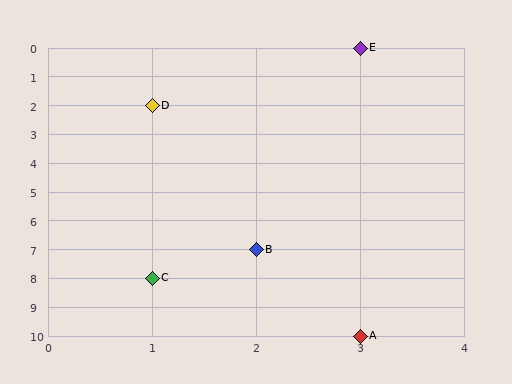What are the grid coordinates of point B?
Point B is at grid coordinates (2, 7).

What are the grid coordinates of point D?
Point D is at grid coordinates (1, 2).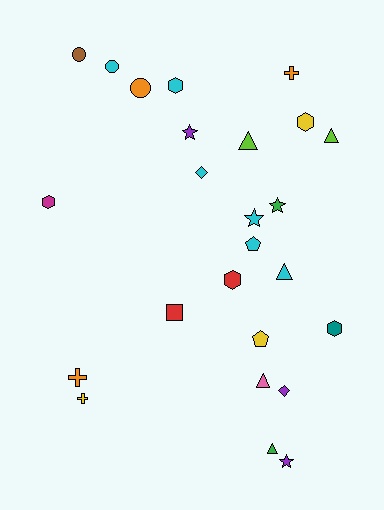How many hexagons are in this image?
There are 5 hexagons.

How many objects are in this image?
There are 25 objects.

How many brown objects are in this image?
There is 1 brown object.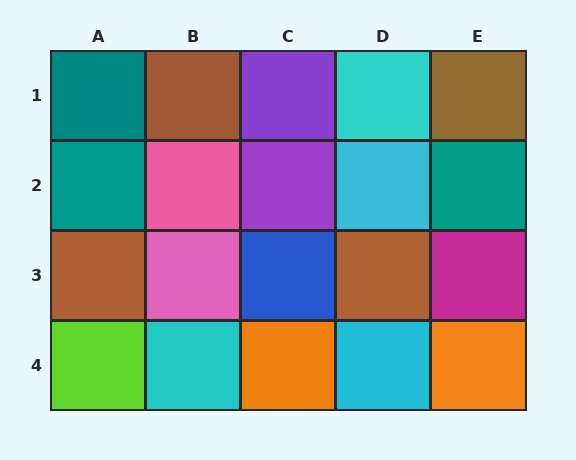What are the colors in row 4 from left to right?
Lime, cyan, orange, cyan, orange.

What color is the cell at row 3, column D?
Brown.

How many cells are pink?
2 cells are pink.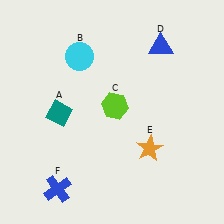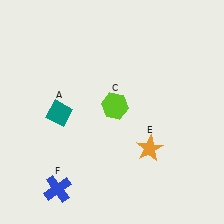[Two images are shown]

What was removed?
The cyan circle (B), the blue triangle (D) were removed in Image 2.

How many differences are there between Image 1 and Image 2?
There are 2 differences between the two images.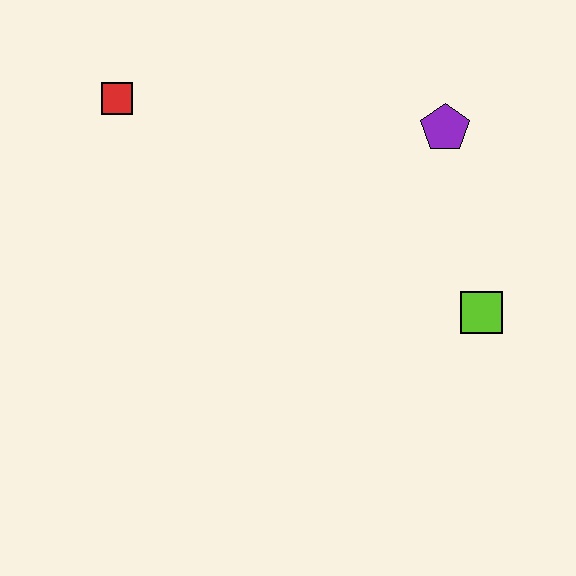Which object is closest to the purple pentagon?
The lime square is closest to the purple pentagon.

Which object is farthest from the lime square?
The red square is farthest from the lime square.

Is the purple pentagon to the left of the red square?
No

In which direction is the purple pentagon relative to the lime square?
The purple pentagon is above the lime square.